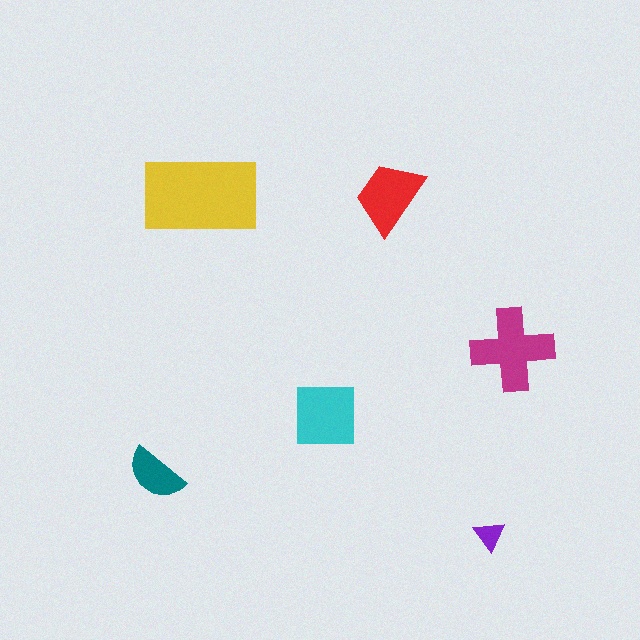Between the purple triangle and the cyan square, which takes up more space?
The cyan square.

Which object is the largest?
The yellow rectangle.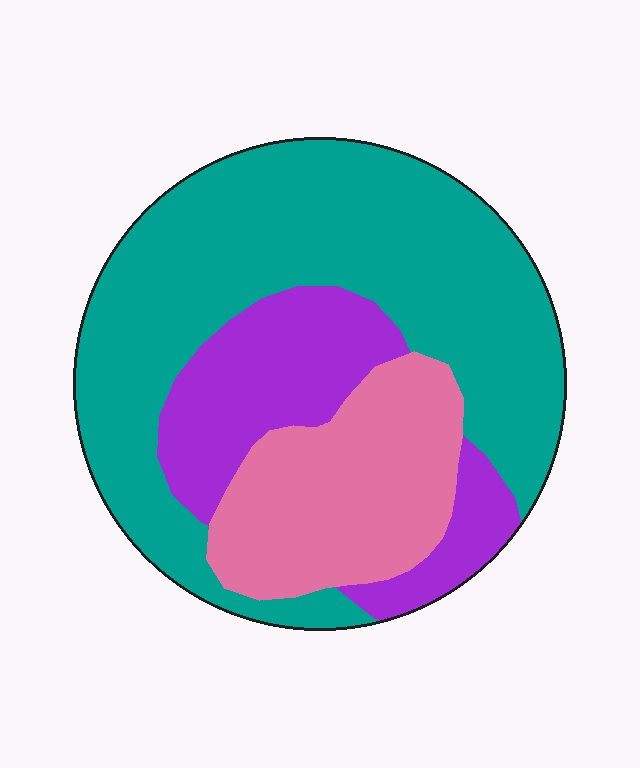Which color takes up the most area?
Teal, at roughly 55%.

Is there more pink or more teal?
Teal.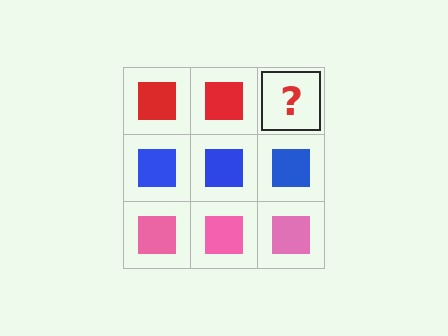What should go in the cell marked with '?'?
The missing cell should contain a red square.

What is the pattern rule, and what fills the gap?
The rule is that each row has a consistent color. The gap should be filled with a red square.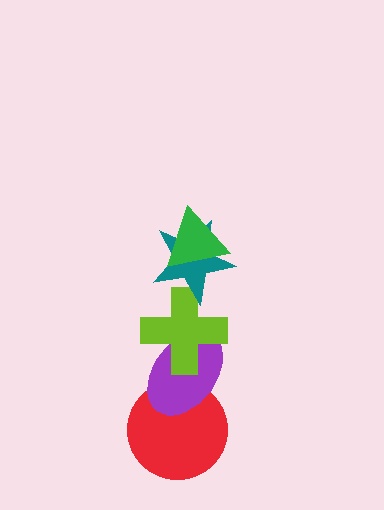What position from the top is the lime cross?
The lime cross is 3rd from the top.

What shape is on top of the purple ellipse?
The lime cross is on top of the purple ellipse.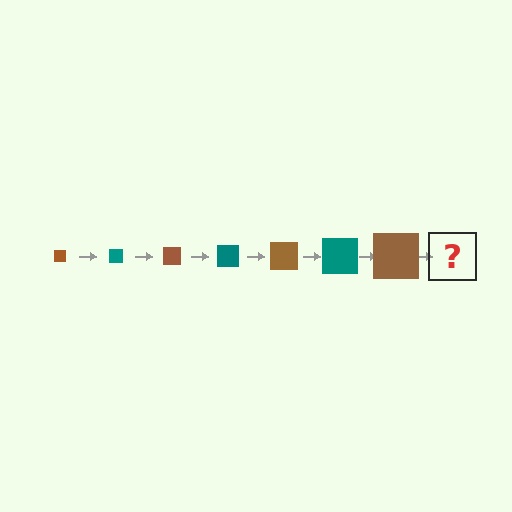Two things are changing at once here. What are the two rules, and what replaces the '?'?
The two rules are that the square grows larger each step and the color cycles through brown and teal. The '?' should be a teal square, larger than the previous one.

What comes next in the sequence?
The next element should be a teal square, larger than the previous one.